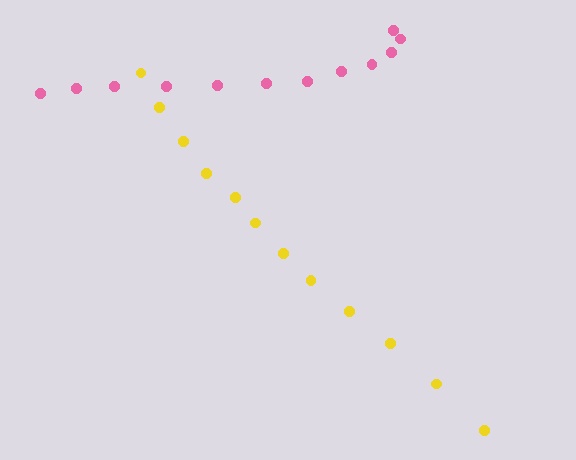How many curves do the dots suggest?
There are 2 distinct paths.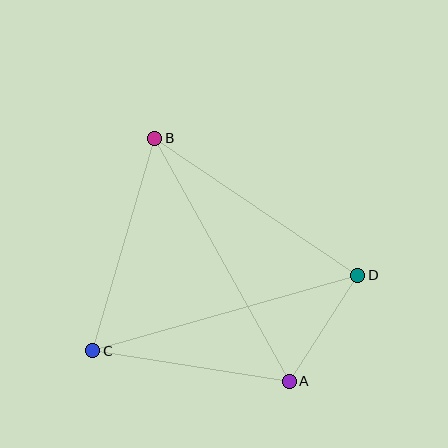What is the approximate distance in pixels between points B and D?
The distance between B and D is approximately 245 pixels.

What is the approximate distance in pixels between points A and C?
The distance between A and C is approximately 199 pixels.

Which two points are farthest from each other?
Points A and B are farthest from each other.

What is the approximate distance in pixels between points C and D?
The distance between C and D is approximately 275 pixels.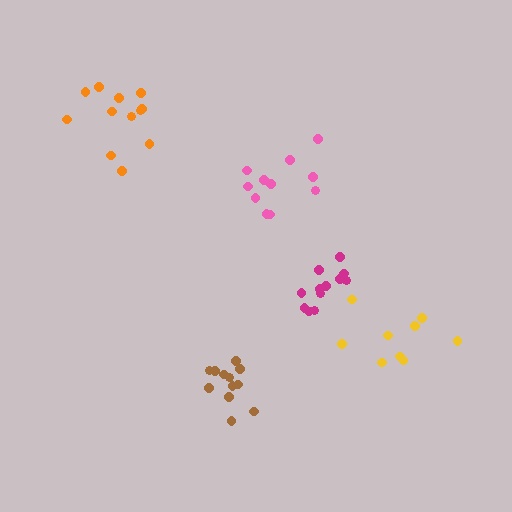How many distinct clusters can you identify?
There are 5 distinct clusters.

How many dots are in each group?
Group 1: 9 dots, Group 2: 11 dots, Group 3: 12 dots, Group 4: 12 dots, Group 5: 12 dots (56 total).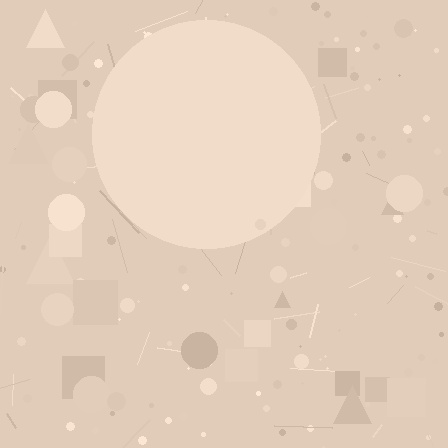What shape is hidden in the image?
A circle is hidden in the image.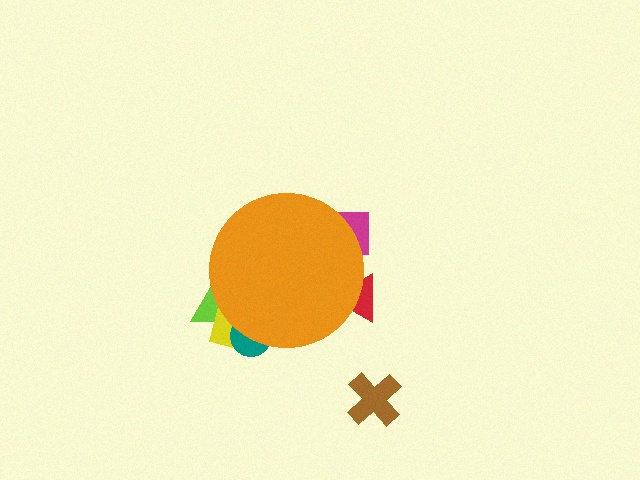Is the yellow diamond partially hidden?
Yes, the yellow diamond is partially hidden behind the orange circle.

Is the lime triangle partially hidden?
Yes, the lime triangle is partially hidden behind the orange circle.